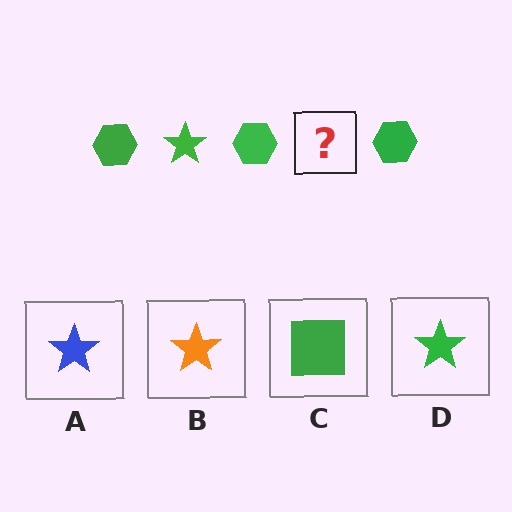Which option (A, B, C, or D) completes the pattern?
D.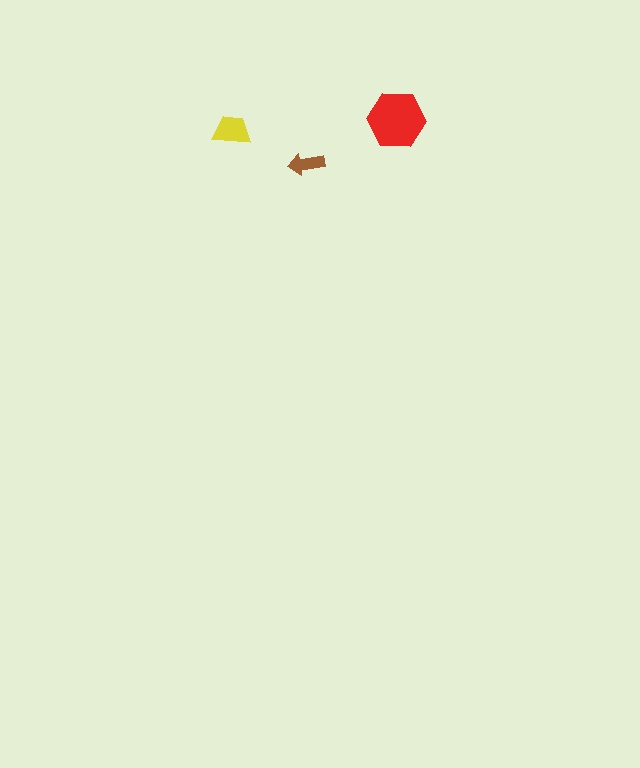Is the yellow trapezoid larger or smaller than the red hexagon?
Smaller.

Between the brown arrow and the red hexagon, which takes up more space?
The red hexagon.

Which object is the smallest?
The brown arrow.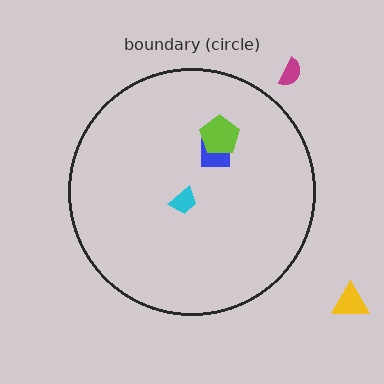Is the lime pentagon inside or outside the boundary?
Inside.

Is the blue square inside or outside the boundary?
Inside.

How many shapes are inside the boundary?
3 inside, 2 outside.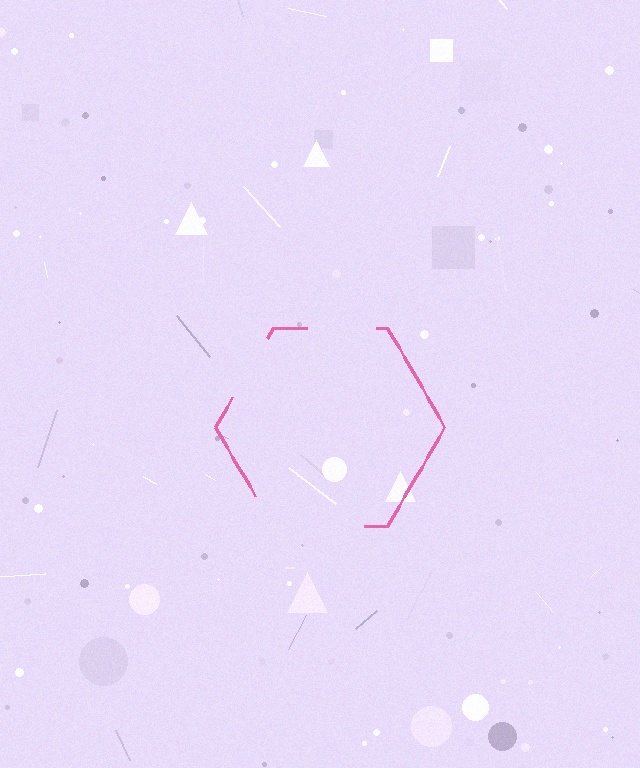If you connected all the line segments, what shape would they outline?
They would outline a hexagon.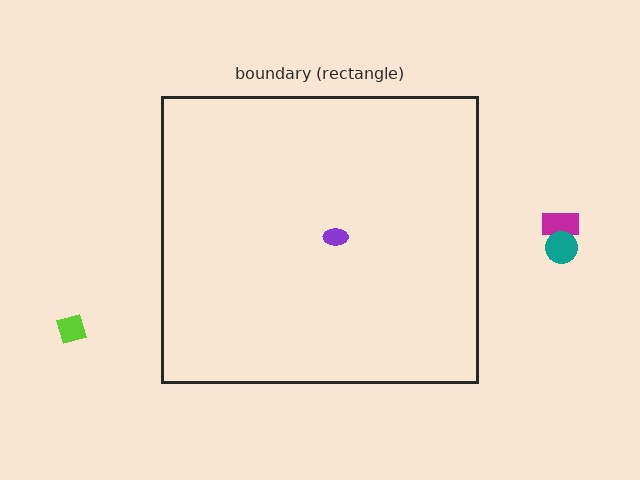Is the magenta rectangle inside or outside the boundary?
Outside.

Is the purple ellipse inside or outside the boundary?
Inside.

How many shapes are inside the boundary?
1 inside, 3 outside.